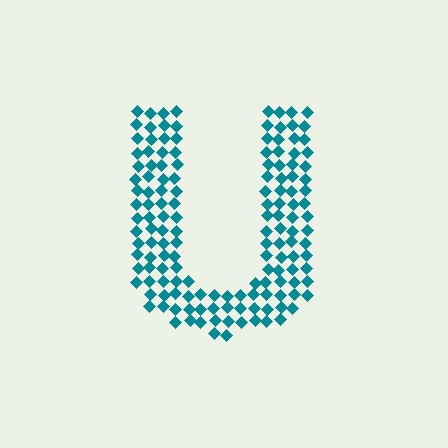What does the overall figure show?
The overall figure shows the letter U.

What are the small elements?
The small elements are diamonds.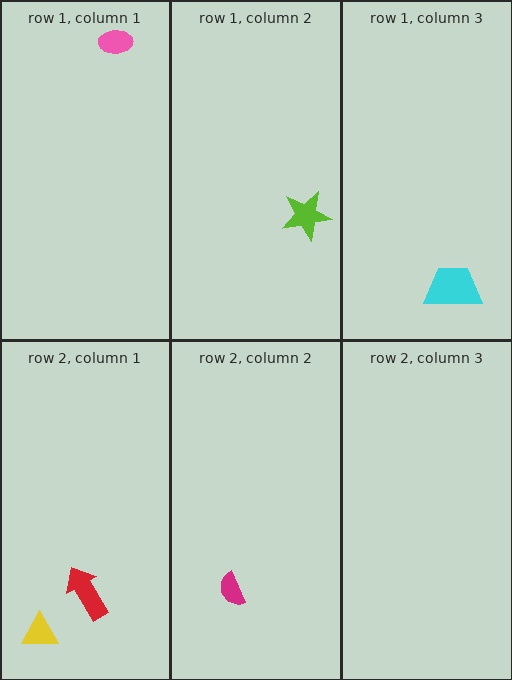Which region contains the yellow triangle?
The row 2, column 1 region.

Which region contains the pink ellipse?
The row 1, column 1 region.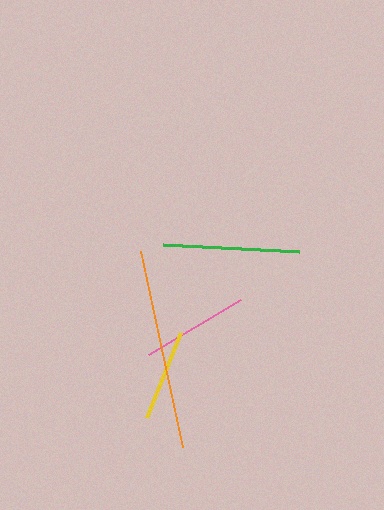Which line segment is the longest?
The orange line is the longest at approximately 201 pixels.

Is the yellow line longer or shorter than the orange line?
The orange line is longer than the yellow line.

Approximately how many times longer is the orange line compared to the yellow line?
The orange line is approximately 2.2 times the length of the yellow line.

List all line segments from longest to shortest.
From longest to shortest: orange, green, pink, yellow.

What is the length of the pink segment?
The pink segment is approximately 107 pixels long.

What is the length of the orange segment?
The orange segment is approximately 201 pixels long.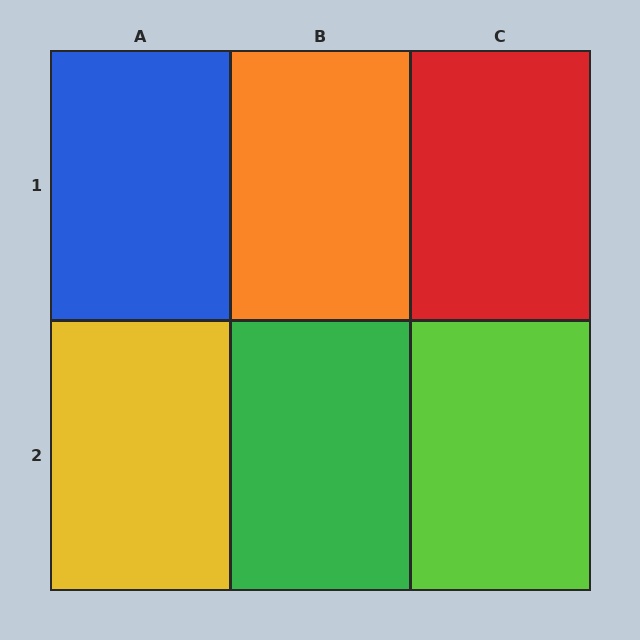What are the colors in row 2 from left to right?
Yellow, green, lime.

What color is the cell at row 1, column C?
Red.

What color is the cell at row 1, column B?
Orange.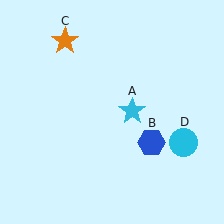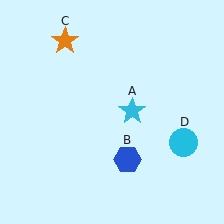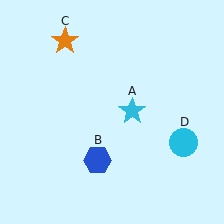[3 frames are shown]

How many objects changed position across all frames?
1 object changed position: blue hexagon (object B).